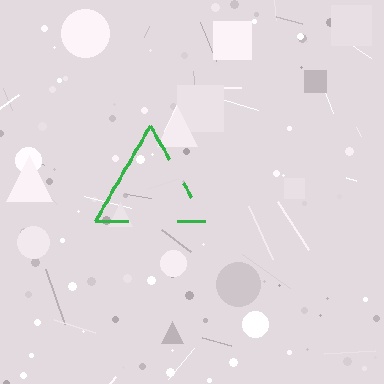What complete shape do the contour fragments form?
The contour fragments form a triangle.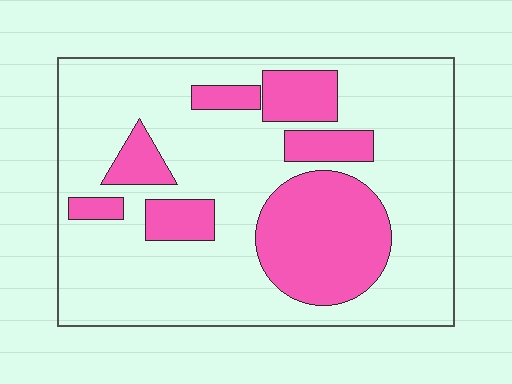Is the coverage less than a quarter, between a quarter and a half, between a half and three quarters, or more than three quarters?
Between a quarter and a half.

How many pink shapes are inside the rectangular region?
7.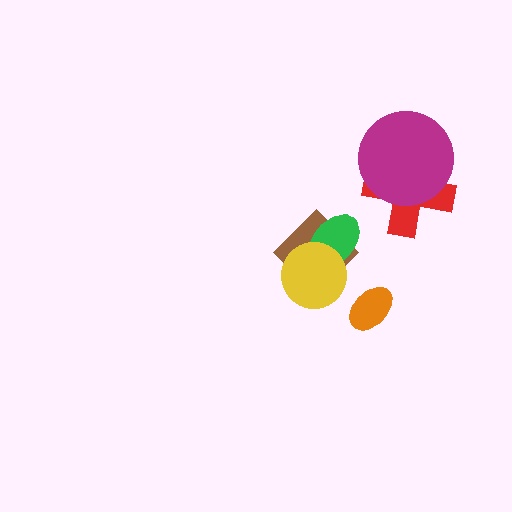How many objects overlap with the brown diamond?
2 objects overlap with the brown diamond.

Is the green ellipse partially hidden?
Yes, it is partially covered by another shape.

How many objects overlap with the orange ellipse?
0 objects overlap with the orange ellipse.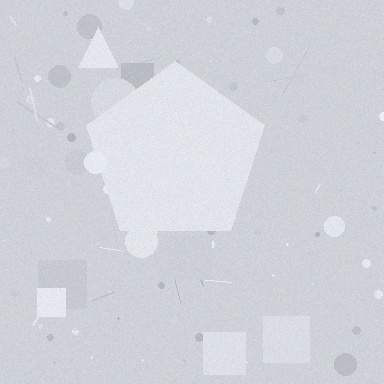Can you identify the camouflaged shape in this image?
The camouflaged shape is a pentagon.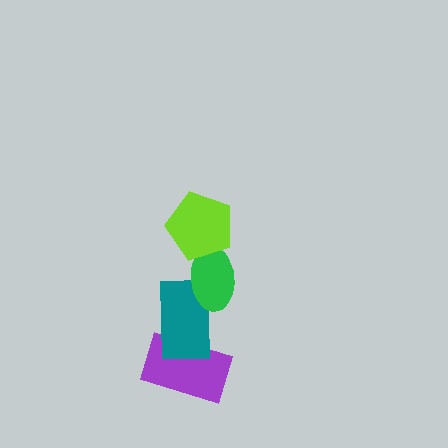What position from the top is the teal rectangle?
The teal rectangle is 3rd from the top.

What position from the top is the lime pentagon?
The lime pentagon is 1st from the top.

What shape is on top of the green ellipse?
The lime pentagon is on top of the green ellipse.